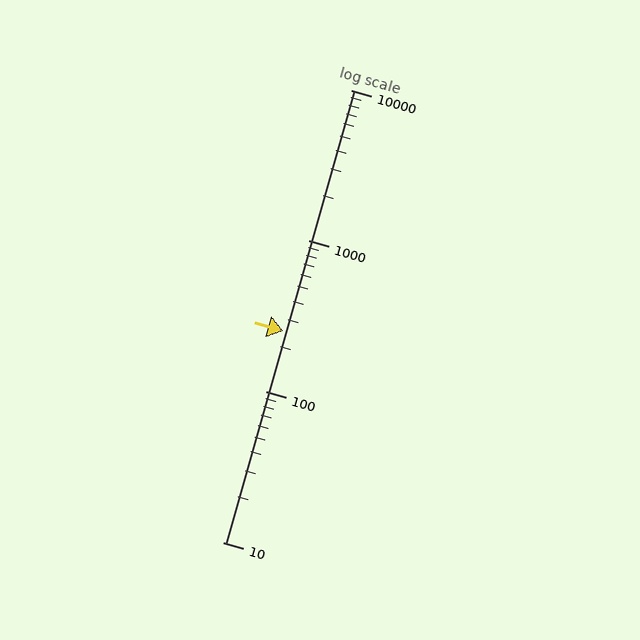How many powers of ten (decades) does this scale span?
The scale spans 3 decades, from 10 to 10000.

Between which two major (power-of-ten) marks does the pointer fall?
The pointer is between 100 and 1000.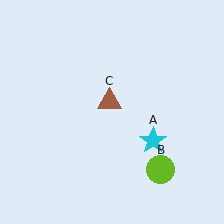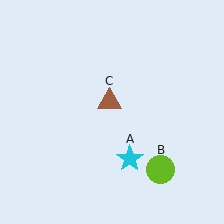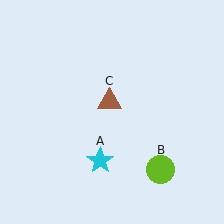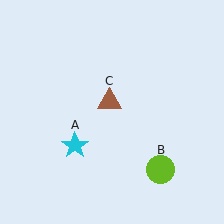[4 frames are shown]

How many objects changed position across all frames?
1 object changed position: cyan star (object A).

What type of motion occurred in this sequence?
The cyan star (object A) rotated clockwise around the center of the scene.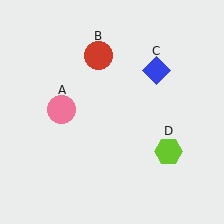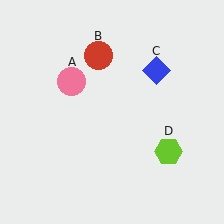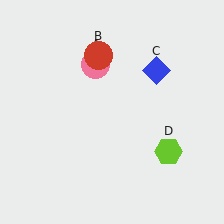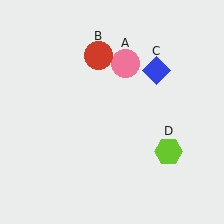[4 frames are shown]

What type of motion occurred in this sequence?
The pink circle (object A) rotated clockwise around the center of the scene.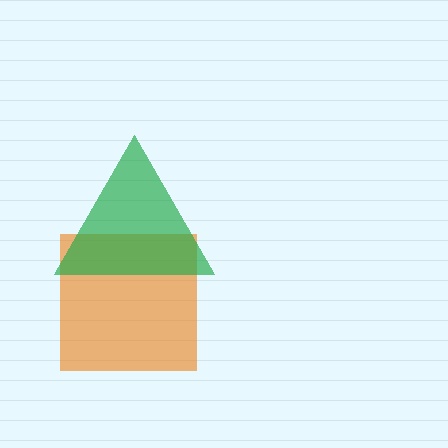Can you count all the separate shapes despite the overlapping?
Yes, there are 2 separate shapes.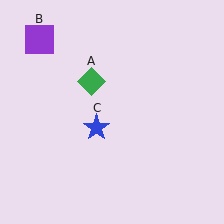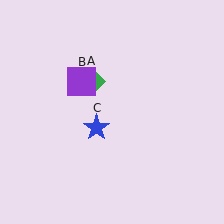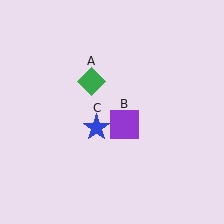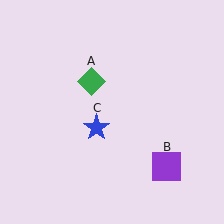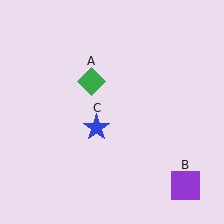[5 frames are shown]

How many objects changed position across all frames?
1 object changed position: purple square (object B).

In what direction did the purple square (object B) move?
The purple square (object B) moved down and to the right.